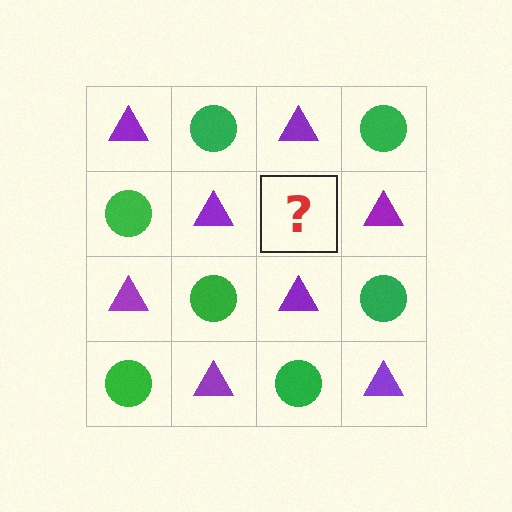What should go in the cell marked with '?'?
The missing cell should contain a green circle.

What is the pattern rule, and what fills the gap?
The rule is that it alternates purple triangle and green circle in a checkerboard pattern. The gap should be filled with a green circle.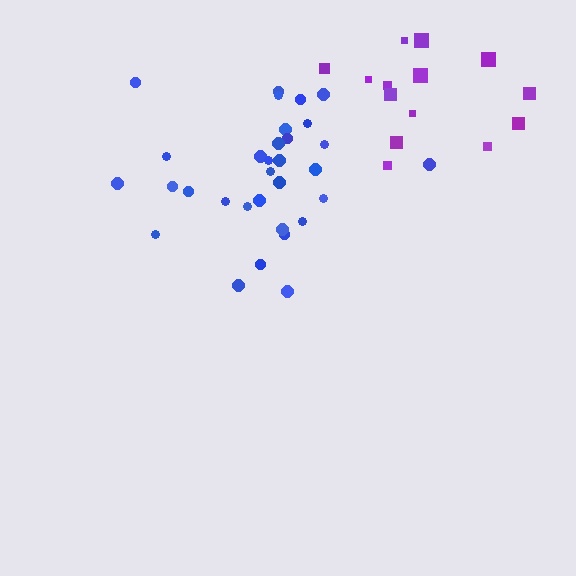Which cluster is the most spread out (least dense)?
Purple.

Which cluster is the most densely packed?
Blue.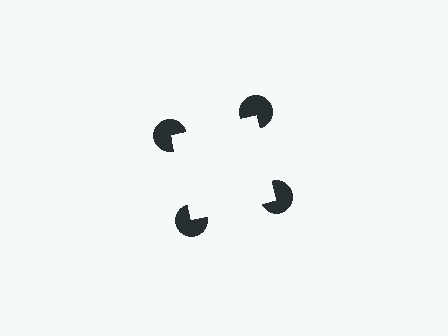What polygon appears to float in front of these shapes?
An illusory square — its edges are inferred from the aligned wedge cuts in the pac-man discs, not physically drawn.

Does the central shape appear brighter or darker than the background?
It typically appears slightly brighter than the background, even though no actual brightness change is drawn.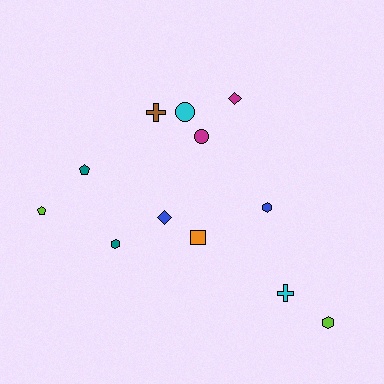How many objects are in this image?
There are 12 objects.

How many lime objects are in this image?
There are 2 lime objects.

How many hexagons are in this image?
There are 3 hexagons.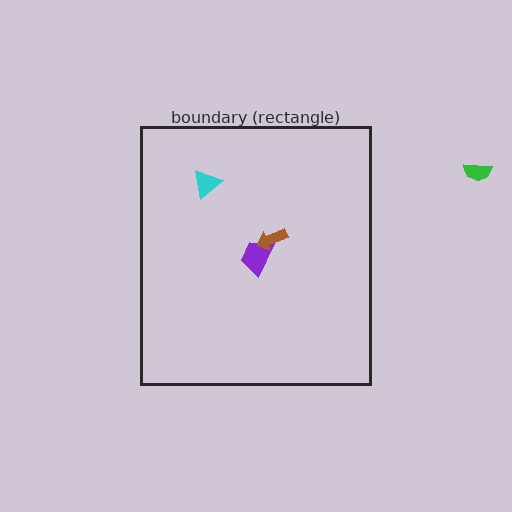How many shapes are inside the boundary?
3 inside, 1 outside.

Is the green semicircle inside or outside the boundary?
Outside.